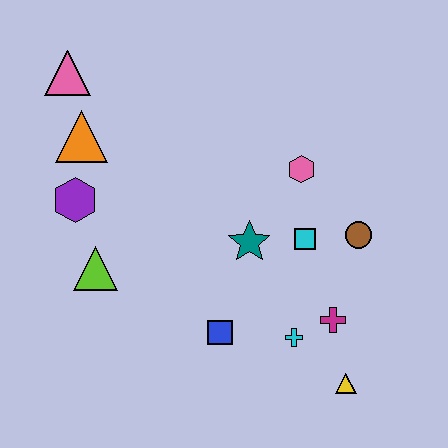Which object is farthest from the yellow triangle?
The pink triangle is farthest from the yellow triangle.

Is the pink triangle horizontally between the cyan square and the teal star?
No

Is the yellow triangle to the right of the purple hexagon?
Yes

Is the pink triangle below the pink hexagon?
No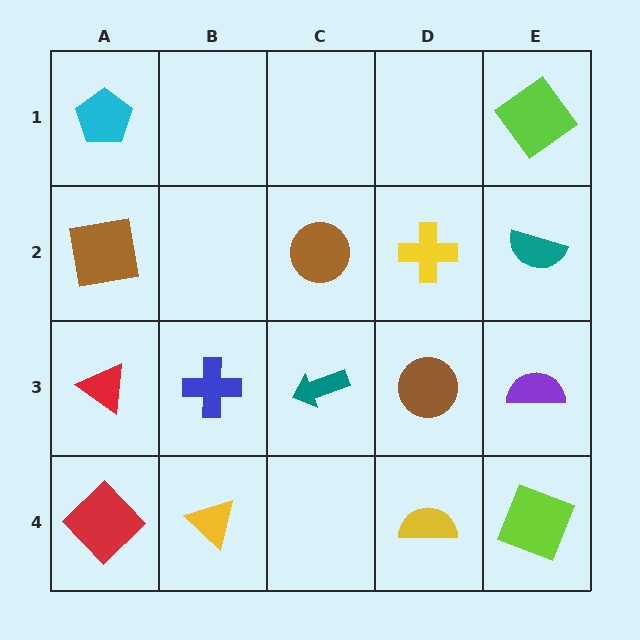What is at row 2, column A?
A brown square.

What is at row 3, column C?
A teal arrow.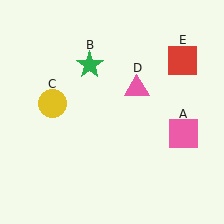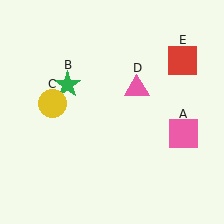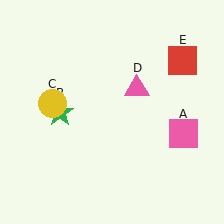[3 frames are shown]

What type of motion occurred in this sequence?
The green star (object B) rotated counterclockwise around the center of the scene.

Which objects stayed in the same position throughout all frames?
Pink square (object A) and yellow circle (object C) and pink triangle (object D) and red square (object E) remained stationary.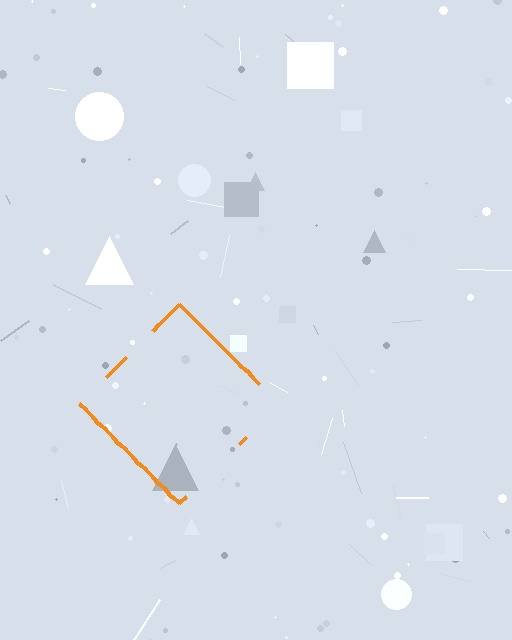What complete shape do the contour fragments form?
The contour fragments form a diamond.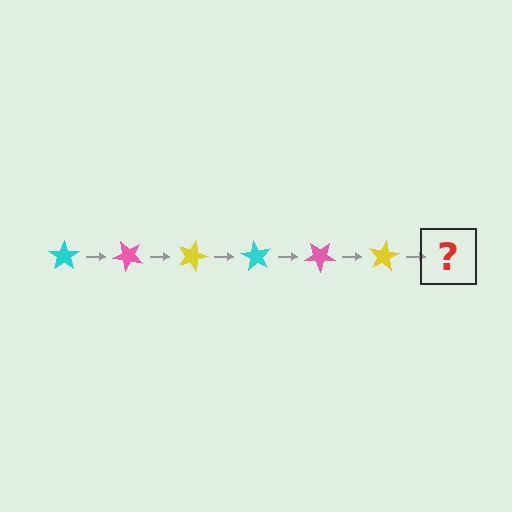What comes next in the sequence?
The next element should be a cyan star, rotated 270 degrees from the start.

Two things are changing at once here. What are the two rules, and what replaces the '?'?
The two rules are that it rotates 45 degrees each step and the color cycles through cyan, pink, and yellow. The '?' should be a cyan star, rotated 270 degrees from the start.